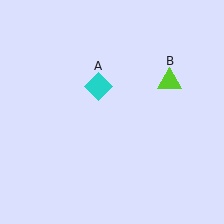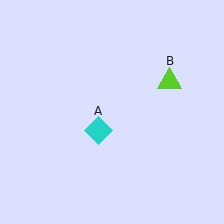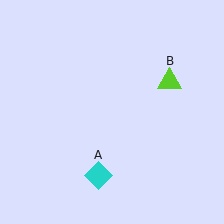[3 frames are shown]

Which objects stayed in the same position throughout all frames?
Lime triangle (object B) remained stationary.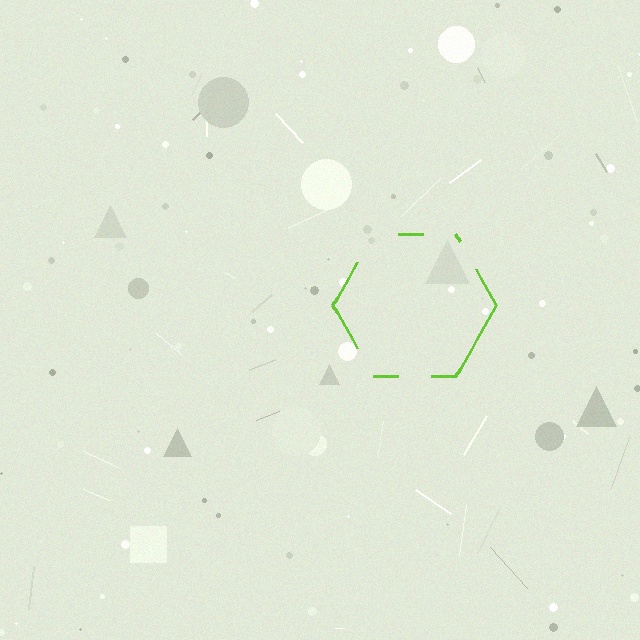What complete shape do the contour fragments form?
The contour fragments form a hexagon.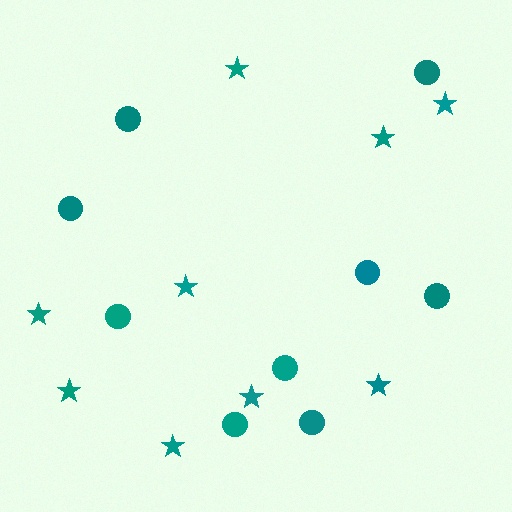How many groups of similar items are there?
There are 2 groups: one group of stars (9) and one group of circles (9).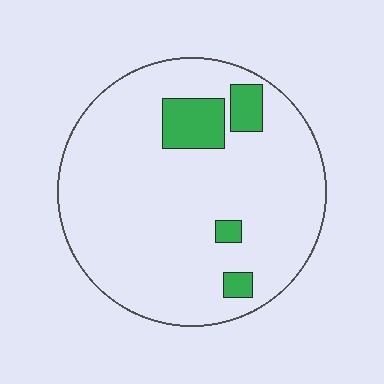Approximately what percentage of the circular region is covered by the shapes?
Approximately 10%.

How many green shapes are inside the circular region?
4.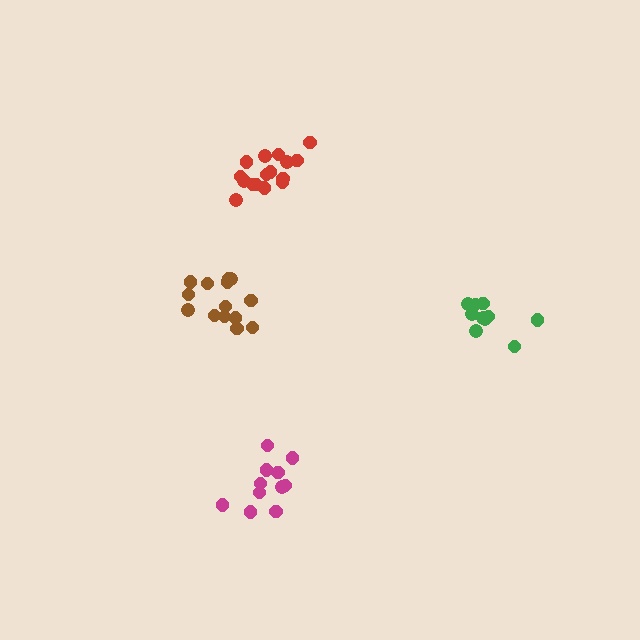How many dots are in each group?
Group 1: 14 dots, Group 2: 10 dots, Group 3: 11 dots, Group 4: 16 dots (51 total).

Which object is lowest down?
The magenta cluster is bottommost.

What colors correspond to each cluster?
The clusters are colored: brown, green, magenta, red.